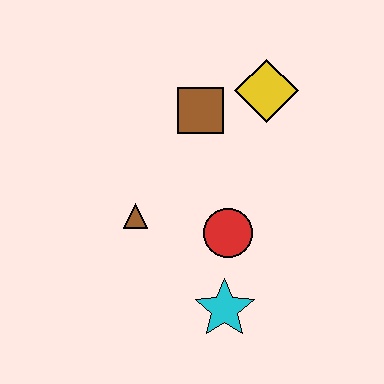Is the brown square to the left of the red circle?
Yes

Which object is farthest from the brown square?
The cyan star is farthest from the brown square.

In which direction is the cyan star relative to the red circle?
The cyan star is below the red circle.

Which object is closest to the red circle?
The cyan star is closest to the red circle.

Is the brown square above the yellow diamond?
No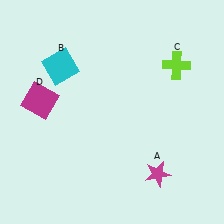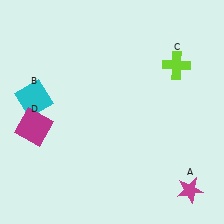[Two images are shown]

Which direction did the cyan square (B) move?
The cyan square (B) moved down.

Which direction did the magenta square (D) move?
The magenta square (D) moved down.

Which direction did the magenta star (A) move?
The magenta star (A) moved right.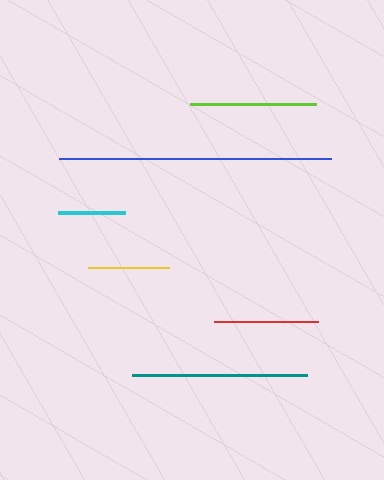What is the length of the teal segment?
The teal segment is approximately 175 pixels long.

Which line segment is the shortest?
The cyan line is the shortest at approximately 67 pixels.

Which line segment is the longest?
The blue line is the longest at approximately 272 pixels.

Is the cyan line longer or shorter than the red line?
The red line is longer than the cyan line.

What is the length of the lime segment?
The lime segment is approximately 125 pixels long.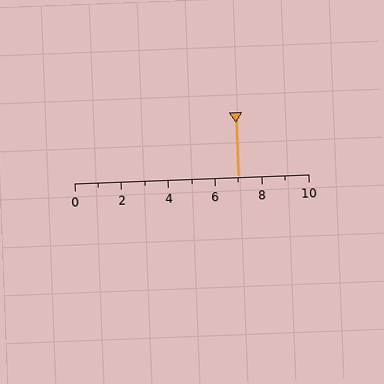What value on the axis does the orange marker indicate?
The marker indicates approximately 7.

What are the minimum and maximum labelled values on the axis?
The axis runs from 0 to 10.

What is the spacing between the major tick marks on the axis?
The major ticks are spaced 2 apart.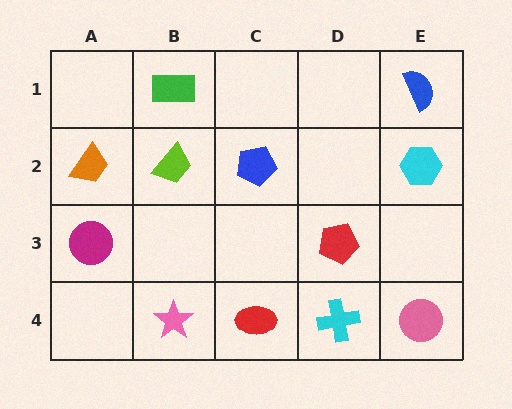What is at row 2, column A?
An orange trapezoid.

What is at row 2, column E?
A cyan hexagon.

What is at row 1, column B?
A green rectangle.